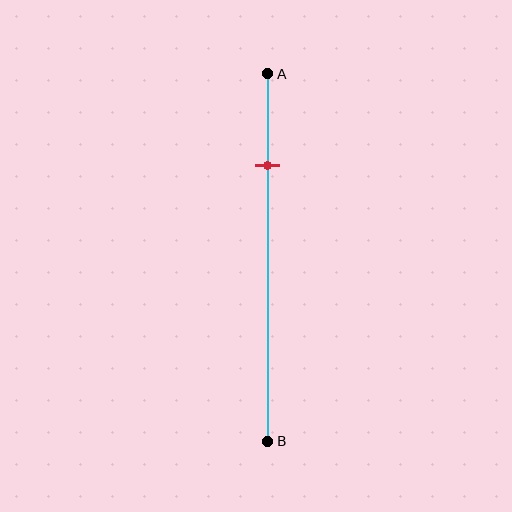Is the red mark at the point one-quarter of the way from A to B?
Yes, the mark is approximately at the one-quarter point.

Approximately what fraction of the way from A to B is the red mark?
The red mark is approximately 25% of the way from A to B.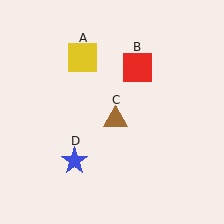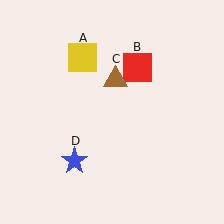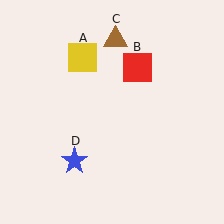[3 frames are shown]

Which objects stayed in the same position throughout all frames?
Yellow square (object A) and red square (object B) and blue star (object D) remained stationary.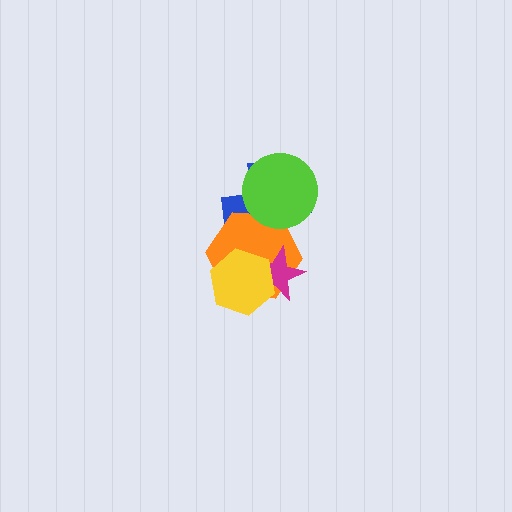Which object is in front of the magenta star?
The yellow hexagon is in front of the magenta star.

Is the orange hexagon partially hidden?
Yes, it is partially covered by another shape.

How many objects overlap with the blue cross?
2 objects overlap with the blue cross.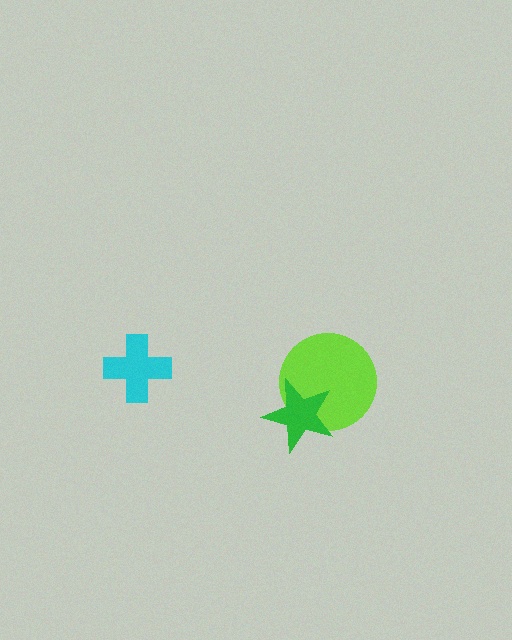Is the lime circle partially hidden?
Yes, it is partially covered by another shape.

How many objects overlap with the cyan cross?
0 objects overlap with the cyan cross.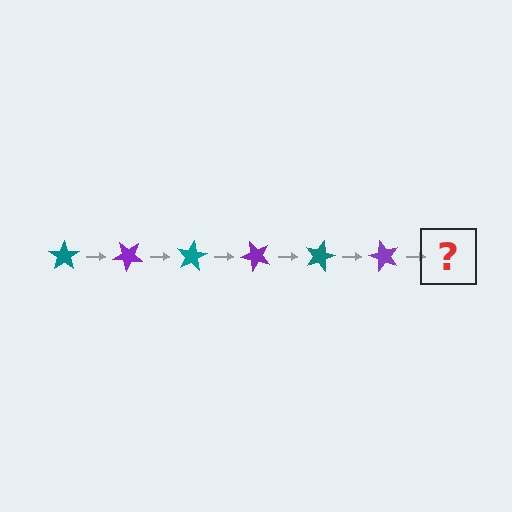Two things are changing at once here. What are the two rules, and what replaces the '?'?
The two rules are that it rotates 40 degrees each step and the color cycles through teal and purple. The '?' should be a teal star, rotated 240 degrees from the start.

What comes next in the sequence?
The next element should be a teal star, rotated 240 degrees from the start.